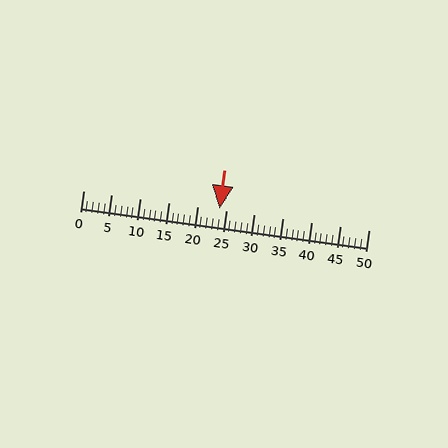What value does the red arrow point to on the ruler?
The red arrow points to approximately 24.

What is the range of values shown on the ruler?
The ruler shows values from 0 to 50.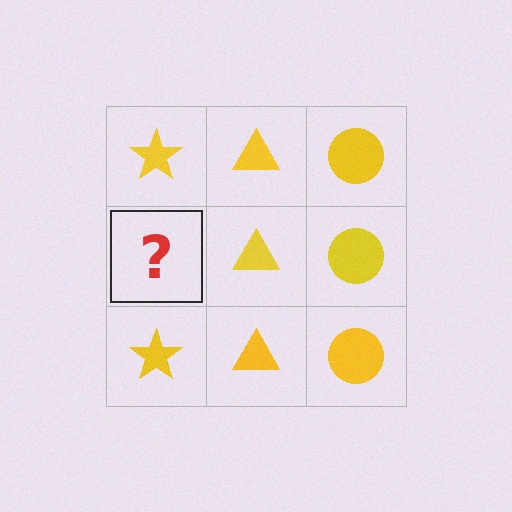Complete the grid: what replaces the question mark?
The question mark should be replaced with a yellow star.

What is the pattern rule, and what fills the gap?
The rule is that each column has a consistent shape. The gap should be filled with a yellow star.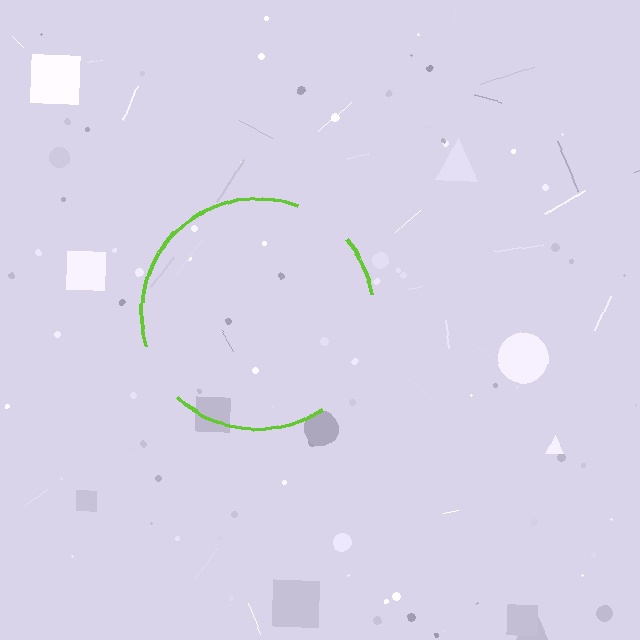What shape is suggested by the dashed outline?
The dashed outline suggests a circle.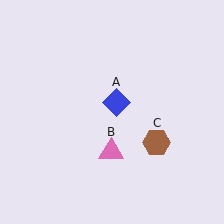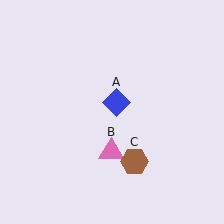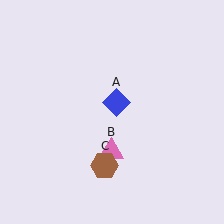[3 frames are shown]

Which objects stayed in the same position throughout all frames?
Blue diamond (object A) and pink triangle (object B) remained stationary.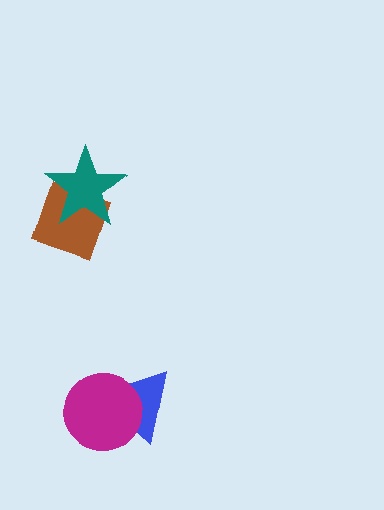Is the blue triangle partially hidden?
Yes, it is partially covered by another shape.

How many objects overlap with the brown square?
1 object overlaps with the brown square.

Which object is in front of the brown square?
The teal star is in front of the brown square.